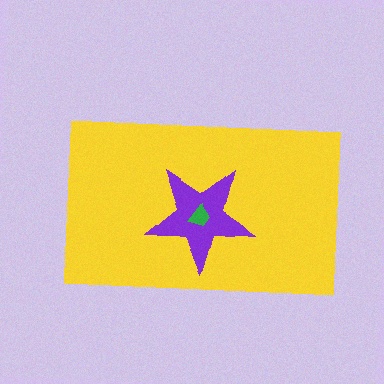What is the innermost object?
The green trapezoid.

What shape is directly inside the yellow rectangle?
The purple star.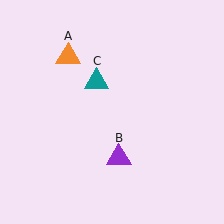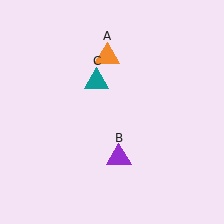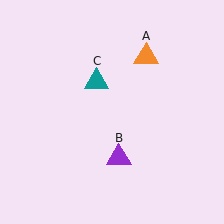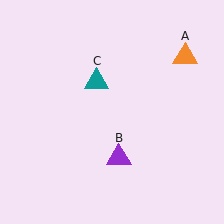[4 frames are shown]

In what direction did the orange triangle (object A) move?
The orange triangle (object A) moved right.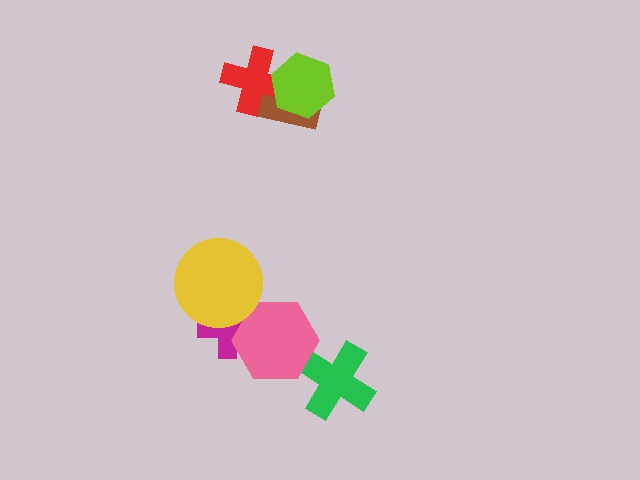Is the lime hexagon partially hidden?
No, no other shape covers it.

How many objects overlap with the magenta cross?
2 objects overlap with the magenta cross.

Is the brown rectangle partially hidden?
Yes, it is partially covered by another shape.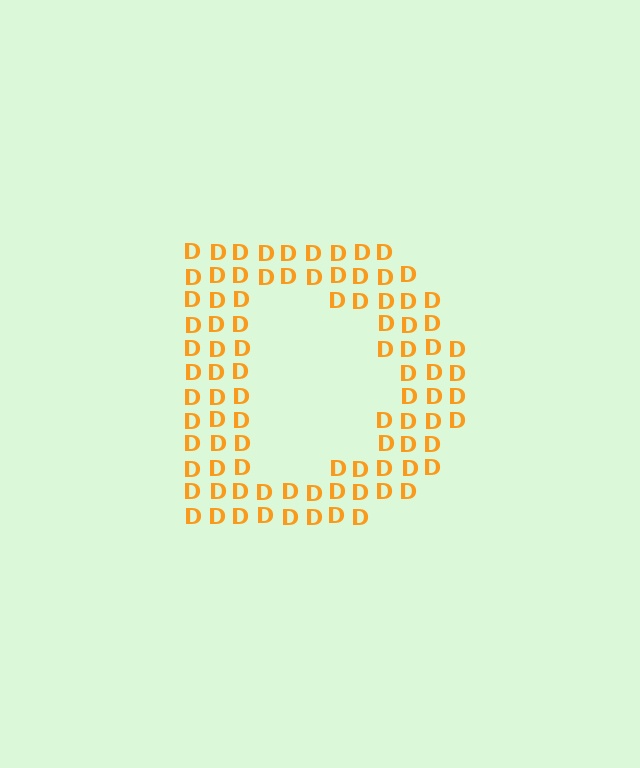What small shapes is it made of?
It is made of small letter D's.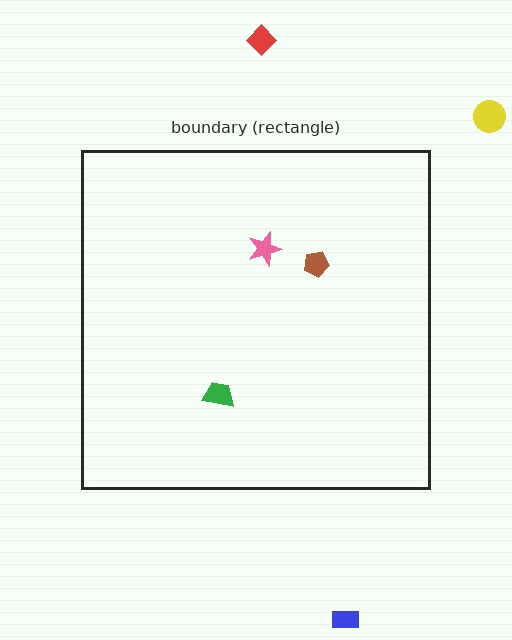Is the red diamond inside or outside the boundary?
Outside.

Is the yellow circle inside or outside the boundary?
Outside.